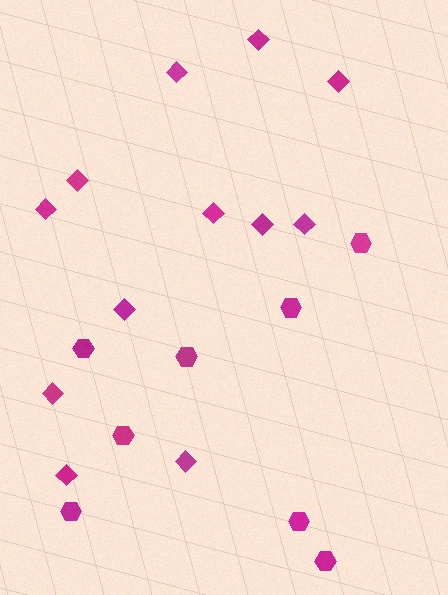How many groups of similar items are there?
There are 2 groups: one group of diamonds (12) and one group of hexagons (8).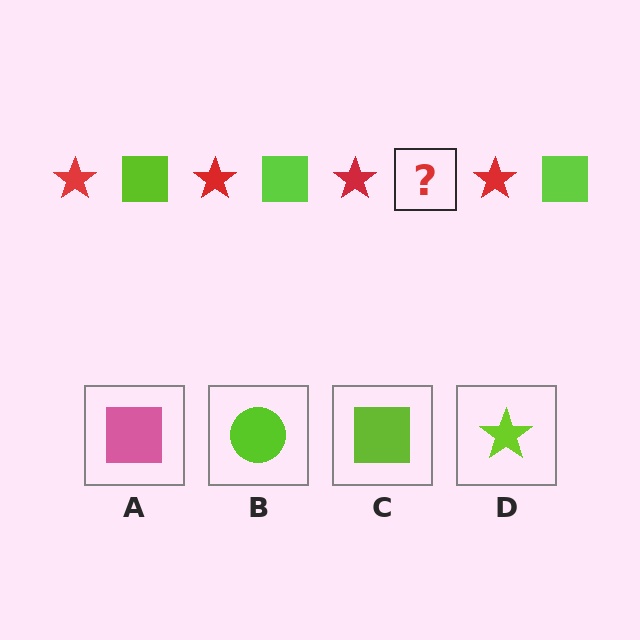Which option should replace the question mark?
Option C.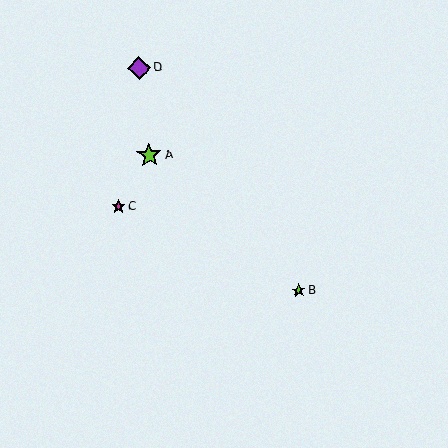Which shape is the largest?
The lime star (labeled A) is the largest.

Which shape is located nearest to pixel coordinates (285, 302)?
The lime star (labeled B) at (299, 290) is nearest to that location.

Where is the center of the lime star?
The center of the lime star is at (299, 290).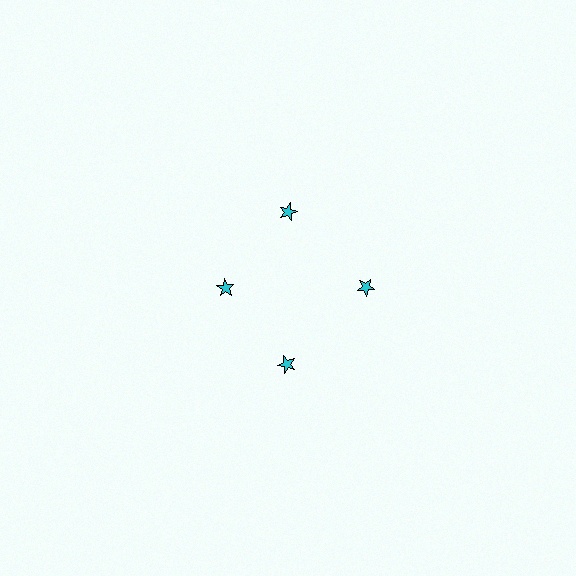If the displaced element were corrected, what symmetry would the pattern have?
It would have 4-fold rotational symmetry — the pattern would map onto itself every 90 degrees.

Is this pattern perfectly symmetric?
No. The 4 cyan stars are arranged in a ring, but one element near the 9 o'clock position is pulled inward toward the center, breaking the 4-fold rotational symmetry.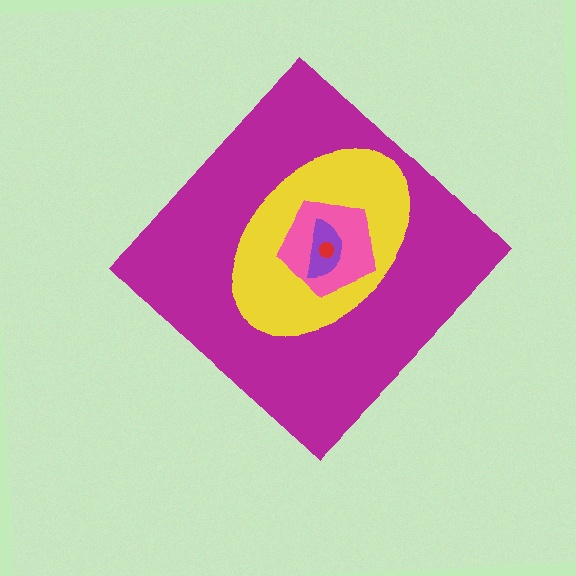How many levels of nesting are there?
5.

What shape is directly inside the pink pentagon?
The purple semicircle.